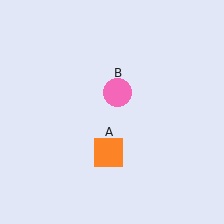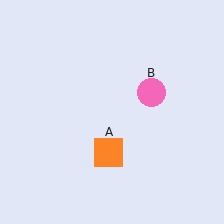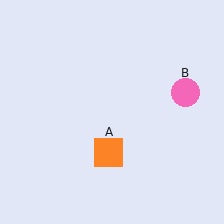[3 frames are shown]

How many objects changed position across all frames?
1 object changed position: pink circle (object B).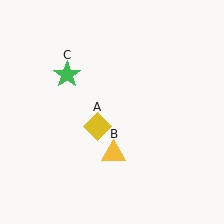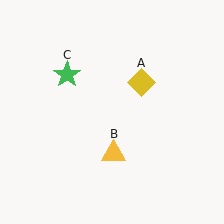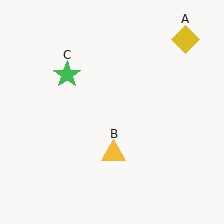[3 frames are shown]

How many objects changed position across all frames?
1 object changed position: yellow diamond (object A).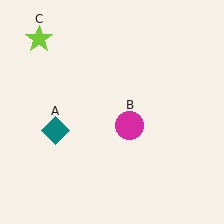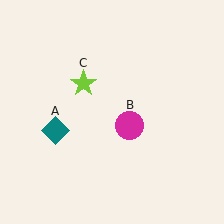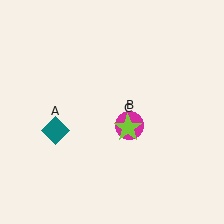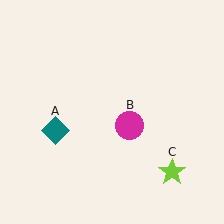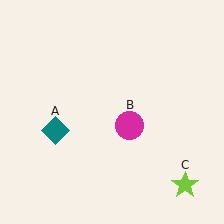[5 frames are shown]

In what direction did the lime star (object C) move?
The lime star (object C) moved down and to the right.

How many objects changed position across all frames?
1 object changed position: lime star (object C).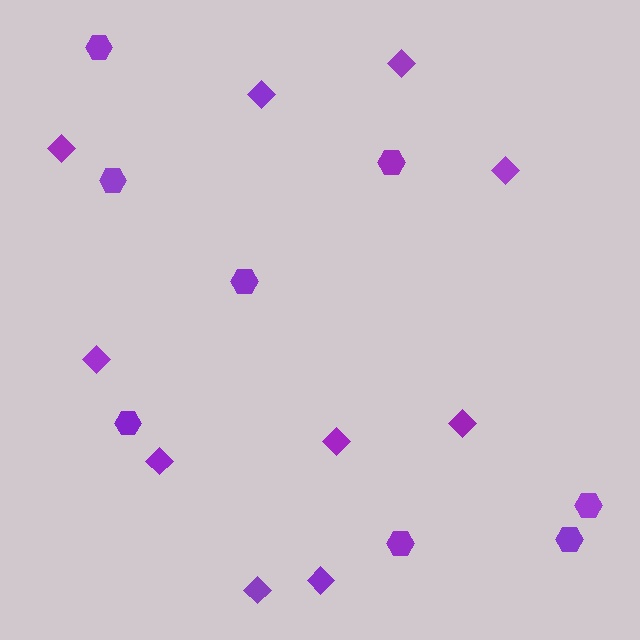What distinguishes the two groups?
There are 2 groups: one group of diamonds (10) and one group of hexagons (8).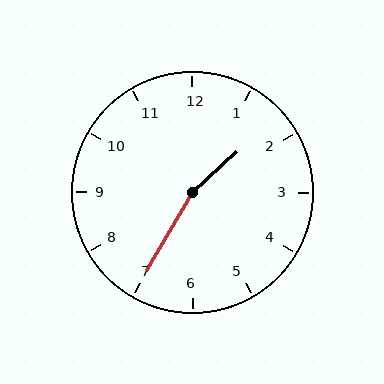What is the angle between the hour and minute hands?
Approximately 162 degrees.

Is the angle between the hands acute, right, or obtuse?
It is obtuse.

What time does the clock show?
1:35.